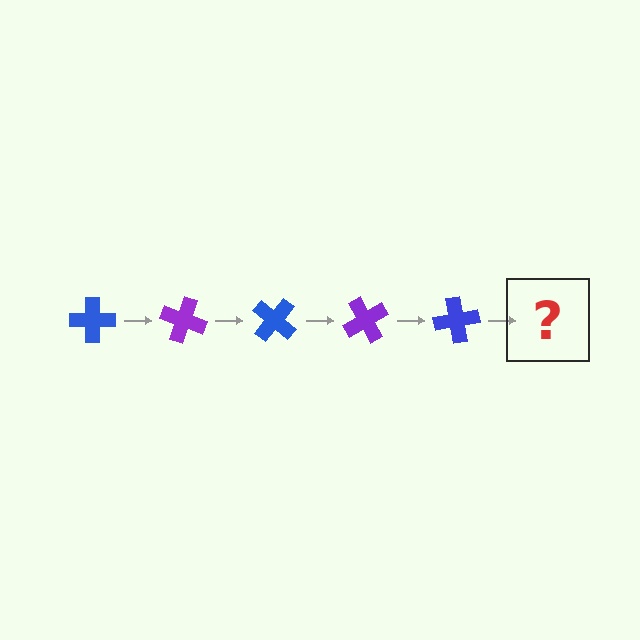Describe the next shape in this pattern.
It should be a purple cross, rotated 100 degrees from the start.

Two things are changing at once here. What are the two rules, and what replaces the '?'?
The two rules are that it rotates 20 degrees each step and the color cycles through blue and purple. The '?' should be a purple cross, rotated 100 degrees from the start.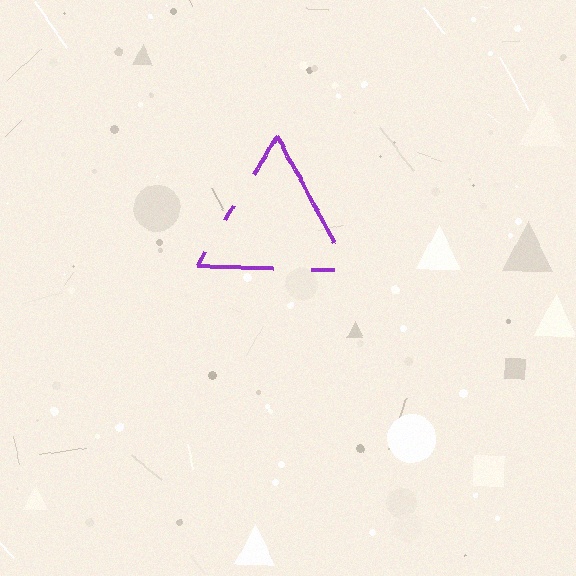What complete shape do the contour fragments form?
The contour fragments form a triangle.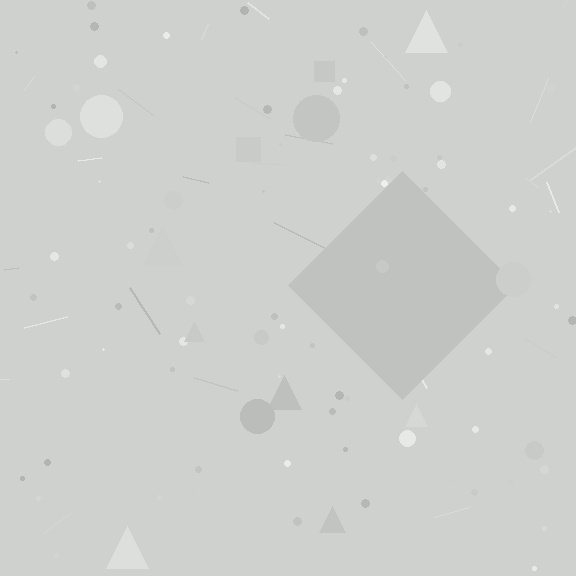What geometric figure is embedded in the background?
A diamond is embedded in the background.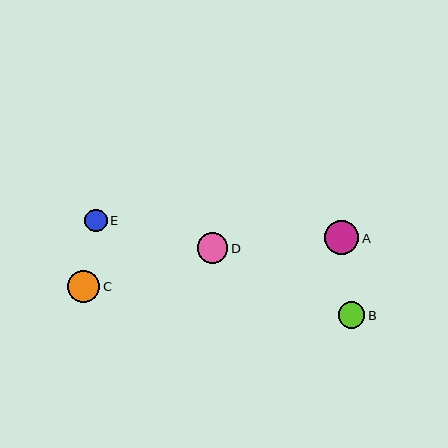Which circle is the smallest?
Circle E is the smallest with a size of approximately 22 pixels.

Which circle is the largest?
Circle A is the largest with a size of approximately 34 pixels.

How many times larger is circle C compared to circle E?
Circle C is approximately 1.4 times the size of circle E.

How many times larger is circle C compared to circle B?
Circle C is approximately 1.2 times the size of circle B.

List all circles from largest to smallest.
From largest to smallest: A, C, D, B, E.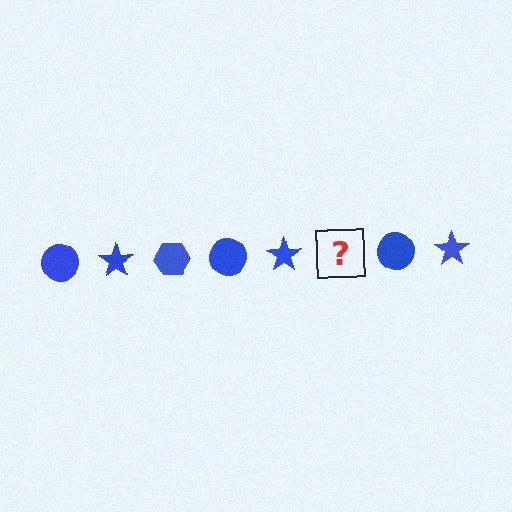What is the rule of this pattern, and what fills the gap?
The rule is that the pattern cycles through circle, star, hexagon shapes in blue. The gap should be filled with a blue hexagon.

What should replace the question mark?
The question mark should be replaced with a blue hexagon.